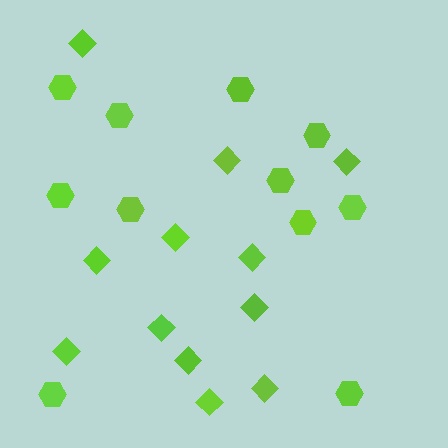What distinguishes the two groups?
There are 2 groups: one group of diamonds (12) and one group of hexagons (11).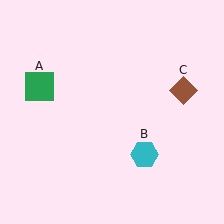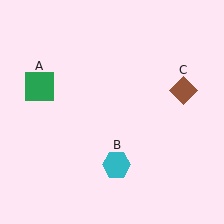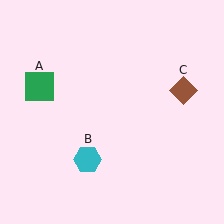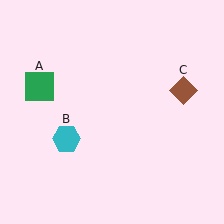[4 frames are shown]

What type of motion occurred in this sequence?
The cyan hexagon (object B) rotated clockwise around the center of the scene.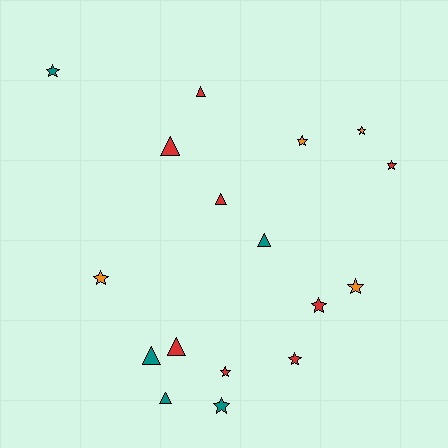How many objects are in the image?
There are 17 objects.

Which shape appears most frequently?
Star, with 10 objects.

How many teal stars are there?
There are 2 teal stars.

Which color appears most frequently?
Red, with 8 objects.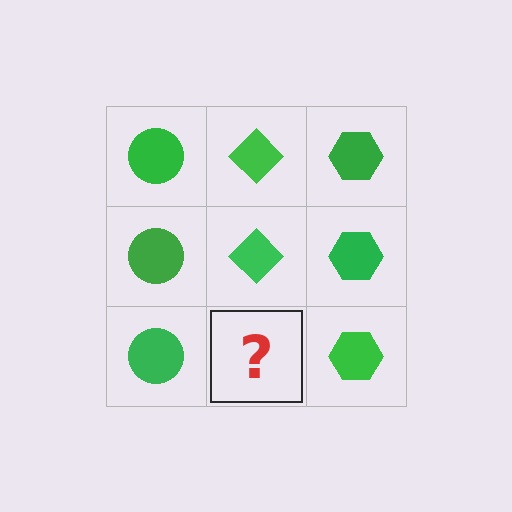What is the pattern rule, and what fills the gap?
The rule is that each column has a consistent shape. The gap should be filled with a green diamond.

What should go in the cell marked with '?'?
The missing cell should contain a green diamond.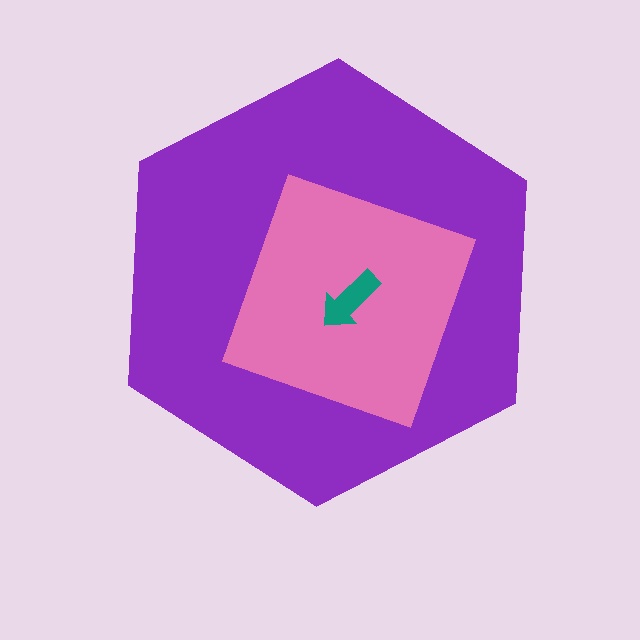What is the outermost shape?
The purple hexagon.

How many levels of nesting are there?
3.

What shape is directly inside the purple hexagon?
The pink diamond.